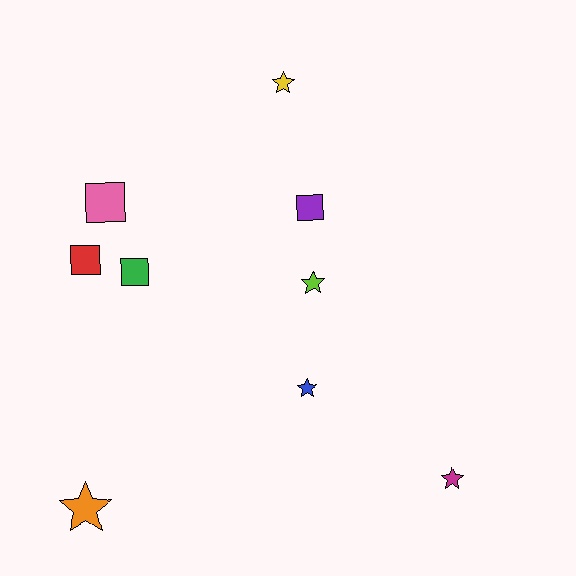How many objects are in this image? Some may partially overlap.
There are 9 objects.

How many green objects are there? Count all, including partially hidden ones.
There is 1 green object.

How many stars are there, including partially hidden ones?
There are 5 stars.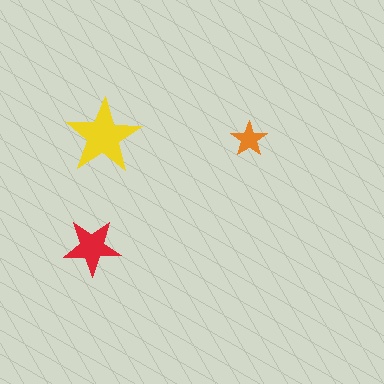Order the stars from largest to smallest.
the yellow one, the red one, the orange one.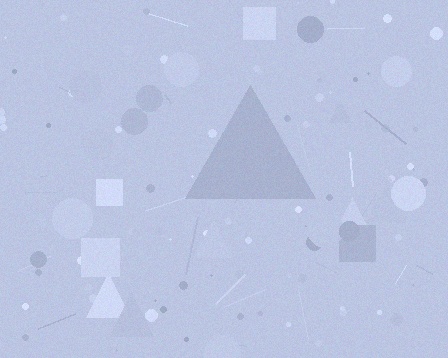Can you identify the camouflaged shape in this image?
The camouflaged shape is a triangle.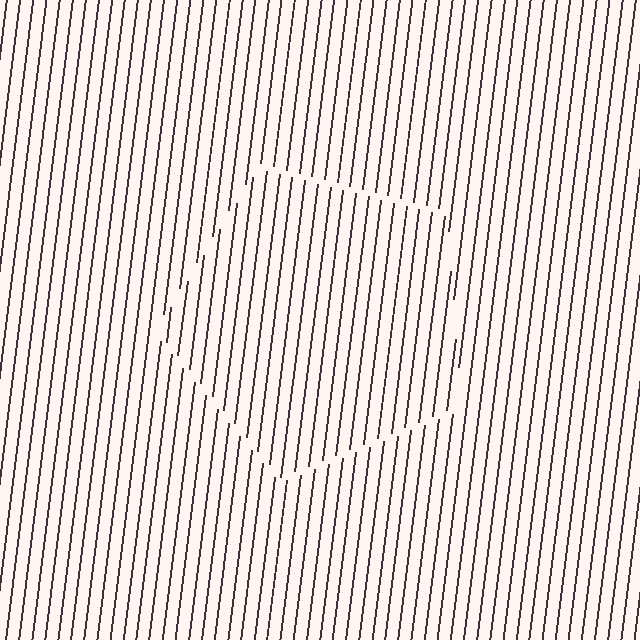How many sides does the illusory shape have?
5 sides — the line-ends trace a pentagon.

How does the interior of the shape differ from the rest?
The interior of the shape contains the same grating, shifted by half a period — the contour is defined by the phase discontinuity where line-ends from the inner and outer gratings abut.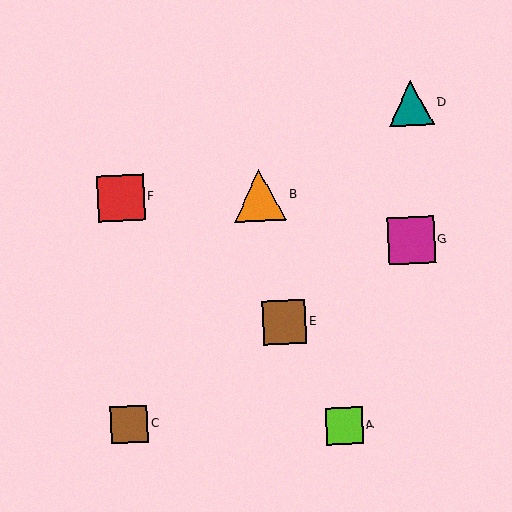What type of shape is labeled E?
Shape E is a brown square.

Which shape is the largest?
The orange triangle (labeled B) is the largest.